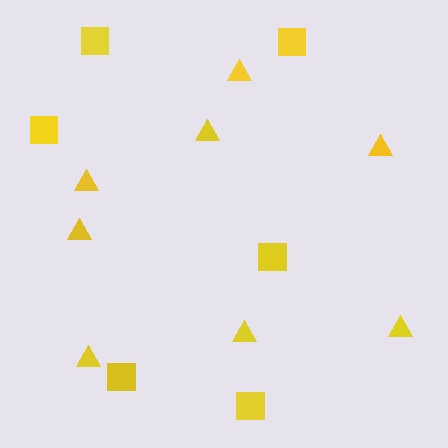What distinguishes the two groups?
There are 2 groups: one group of squares (6) and one group of triangles (8).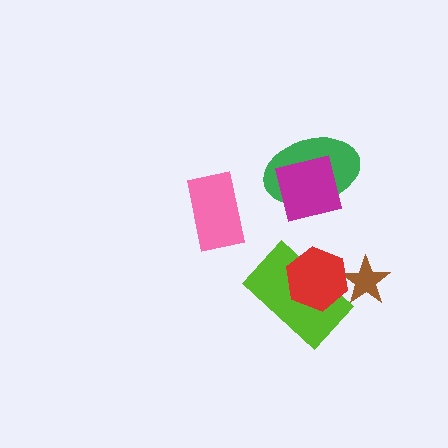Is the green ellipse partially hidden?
Yes, it is partially covered by another shape.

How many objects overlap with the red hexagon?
2 objects overlap with the red hexagon.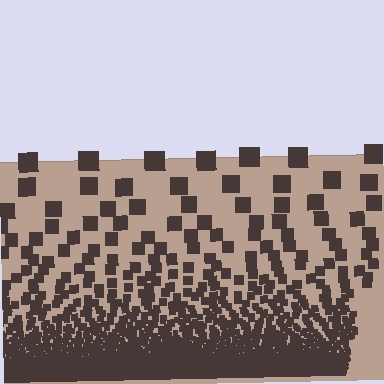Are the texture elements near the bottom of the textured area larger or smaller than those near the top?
Smaller. The gradient is inverted — elements near the bottom are smaller and denser.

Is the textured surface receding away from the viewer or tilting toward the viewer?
The surface appears to tilt toward the viewer. Texture elements get larger and sparser toward the top.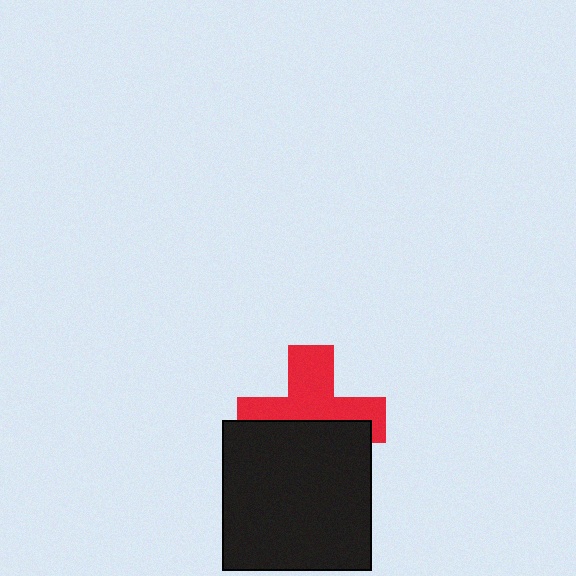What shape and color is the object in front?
The object in front is a black square.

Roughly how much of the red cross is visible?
About half of it is visible (roughly 52%).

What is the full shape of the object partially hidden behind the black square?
The partially hidden object is a red cross.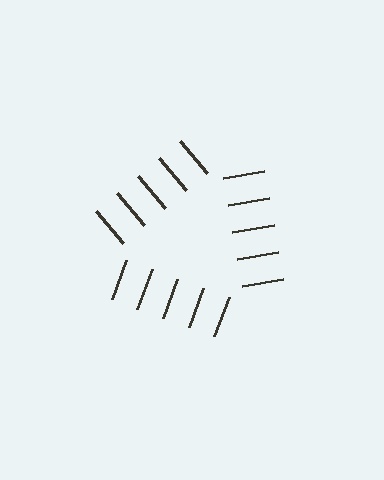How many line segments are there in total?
15 — 5 along each of the 3 edges.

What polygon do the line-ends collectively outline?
An illusory triangle — the line segments terminate on its edges but no continuous stroke is drawn.